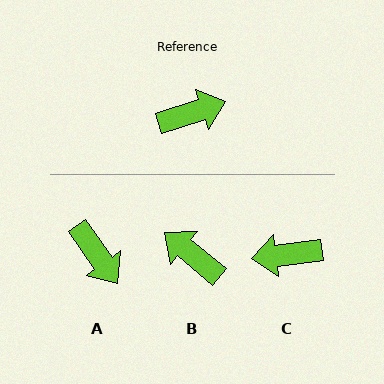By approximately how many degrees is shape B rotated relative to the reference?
Approximately 122 degrees counter-clockwise.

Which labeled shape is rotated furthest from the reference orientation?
C, about 169 degrees away.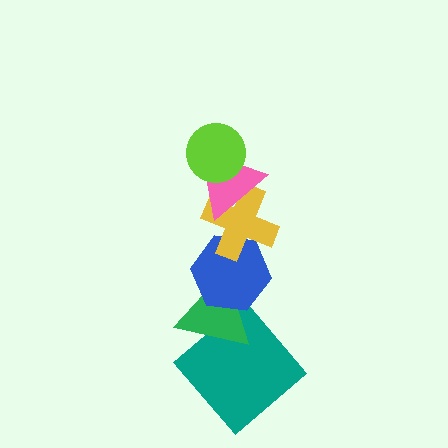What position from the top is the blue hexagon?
The blue hexagon is 4th from the top.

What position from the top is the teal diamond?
The teal diamond is 6th from the top.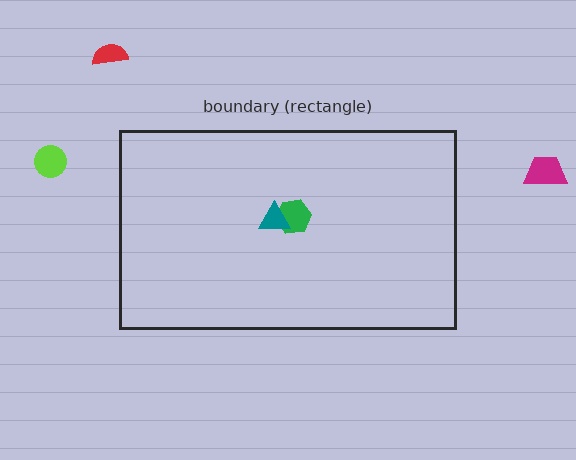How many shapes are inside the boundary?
2 inside, 3 outside.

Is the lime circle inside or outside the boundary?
Outside.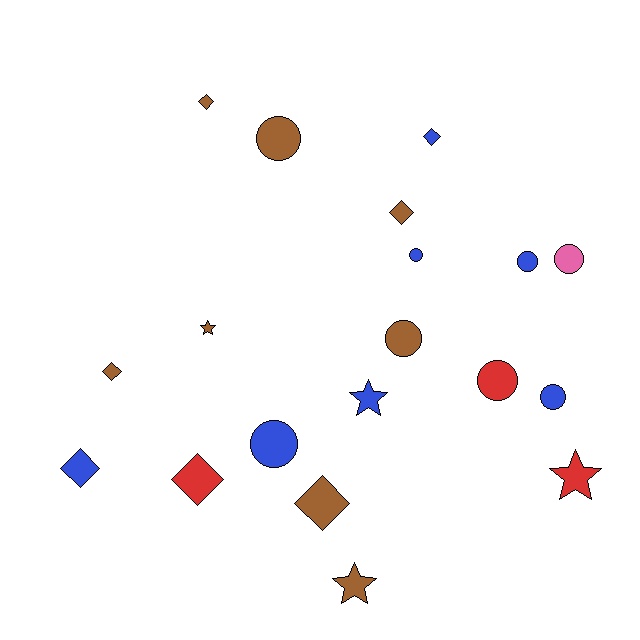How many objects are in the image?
There are 19 objects.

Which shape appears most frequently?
Circle, with 8 objects.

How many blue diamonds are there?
There are 2 blue diamonds.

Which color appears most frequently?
Brown, with 8 objects.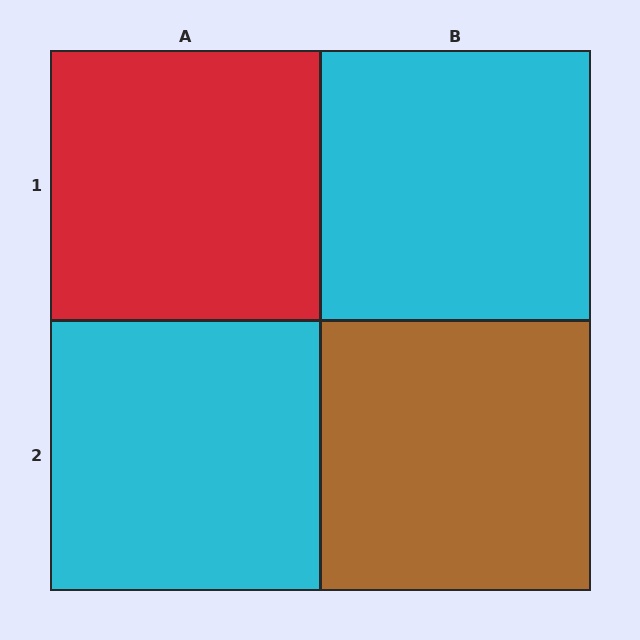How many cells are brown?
1 cell is brown.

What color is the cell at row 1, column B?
Cyan.